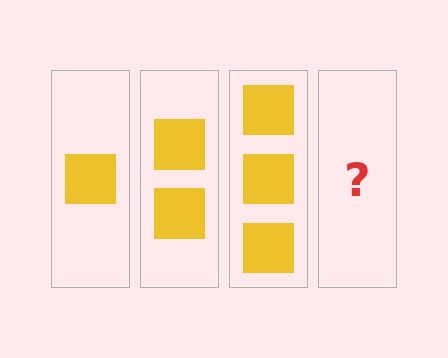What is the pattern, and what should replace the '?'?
The pattern is that each step adds one more square. The '?' should be 4 squares.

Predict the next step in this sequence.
The next step is 4 squares.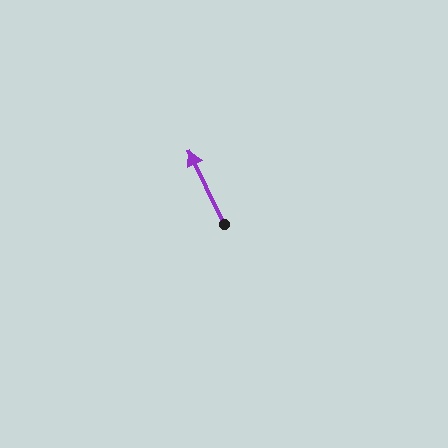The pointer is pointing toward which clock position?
Roughly 11 o'clock.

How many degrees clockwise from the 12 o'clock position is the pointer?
Approximately 334 degrees.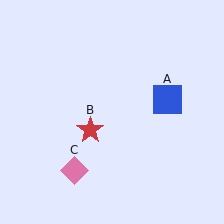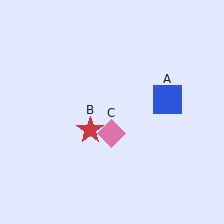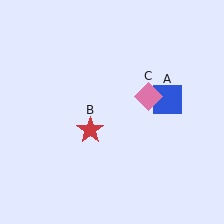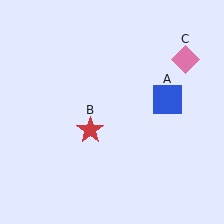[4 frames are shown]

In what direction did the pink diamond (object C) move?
The pink diamond (object C) moved up and to the right.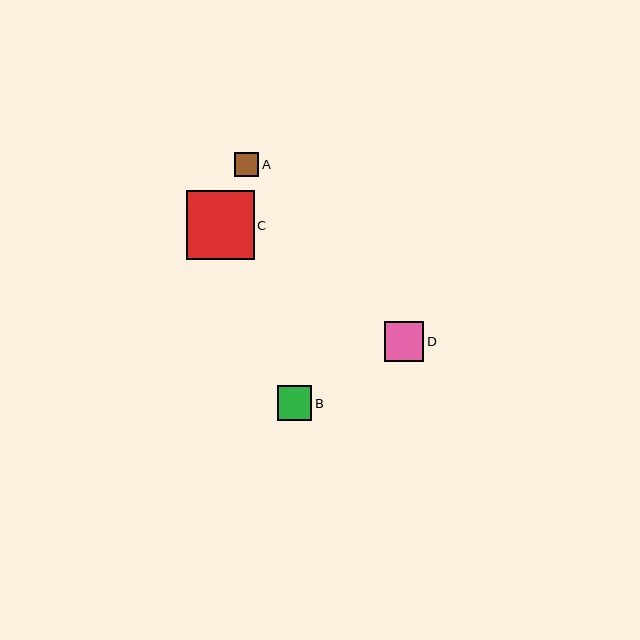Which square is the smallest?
Square A is the smallest with a size of approximately 24 pixels.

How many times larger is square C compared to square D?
Square C is approximately 1.7 times the size of square D.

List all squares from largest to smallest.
From largest to smallest: C, D, B, A.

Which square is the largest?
Square C is the largest with a size of approximately 68 pixels.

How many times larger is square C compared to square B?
Square C is approximately 2.0 times the size of square B.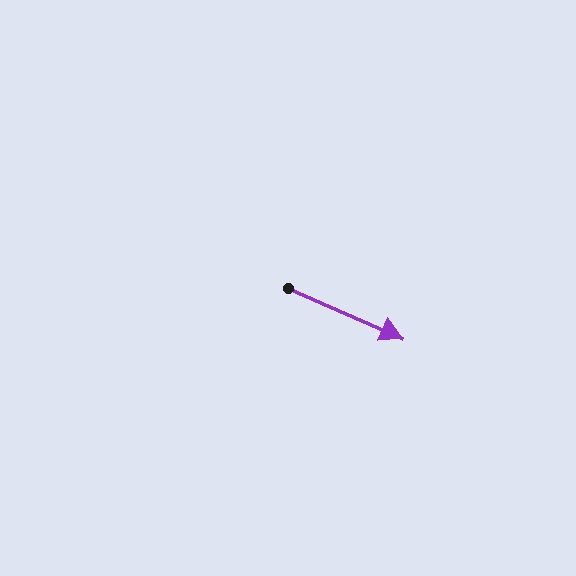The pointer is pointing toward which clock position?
Roughly 4 o'clock.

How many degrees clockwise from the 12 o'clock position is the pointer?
Approximately 114 degrees.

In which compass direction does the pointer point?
Southeast.